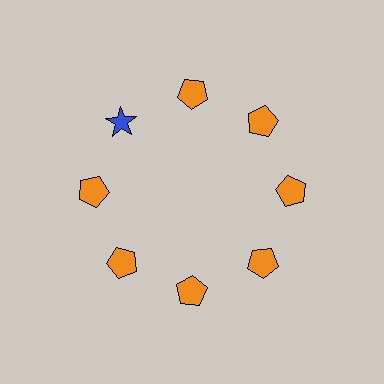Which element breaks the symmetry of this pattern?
The blue star at roughly the 10 o'clock position breaks the symmetry. All other shapes are orange pentagons.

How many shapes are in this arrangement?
There are 8 shapes arranged in a ring pattern.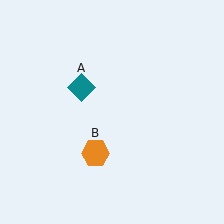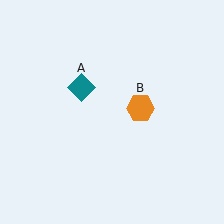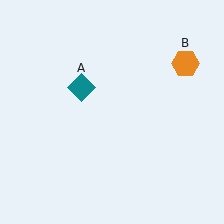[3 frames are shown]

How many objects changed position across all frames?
1 object changed position: orange hexagon (object B).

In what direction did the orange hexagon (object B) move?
The orange hexagon (object B) moved up and to the right.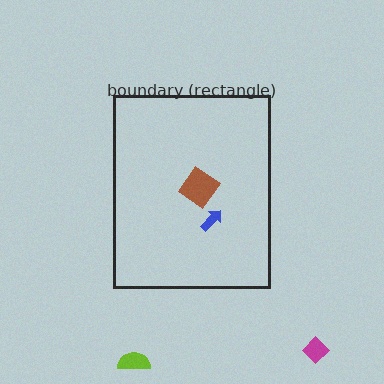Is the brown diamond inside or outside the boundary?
Inside.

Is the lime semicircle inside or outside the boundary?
Outside.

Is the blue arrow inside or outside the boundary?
Inside.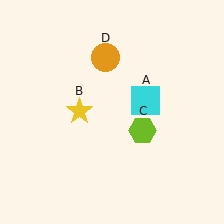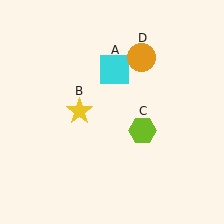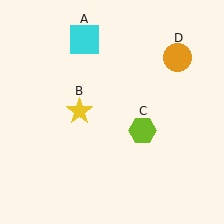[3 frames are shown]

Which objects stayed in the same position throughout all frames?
Yellow star (object B) and lime hexagon (object C) remained stationary.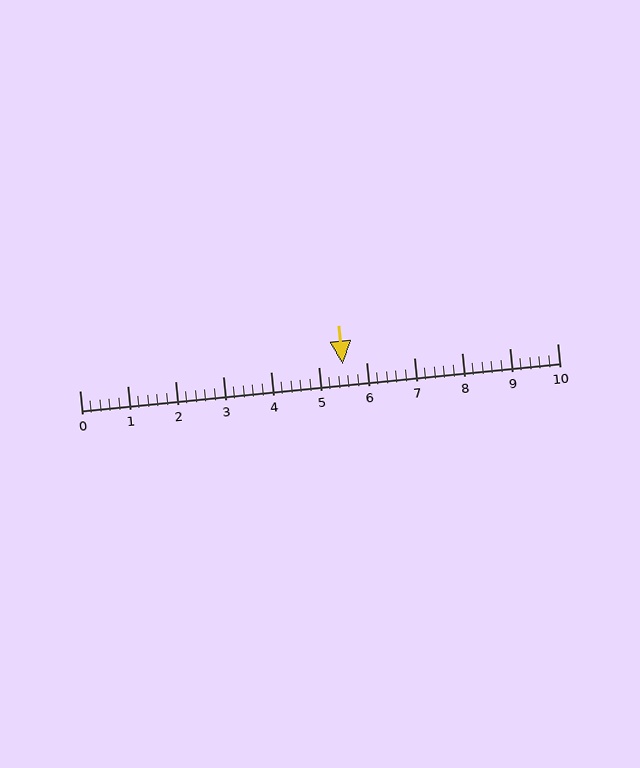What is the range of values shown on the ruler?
The ruler shows values from 0 to 10.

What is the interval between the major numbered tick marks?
The major tick marks are spaced 1 units apart.